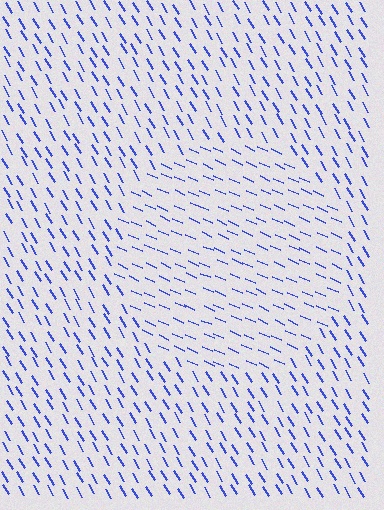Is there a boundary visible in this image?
Yes, there is a texture boundary formed by a change in line orientation.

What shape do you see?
I see a circle.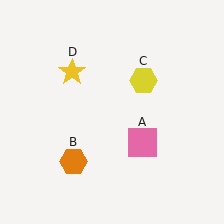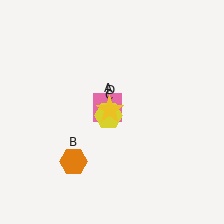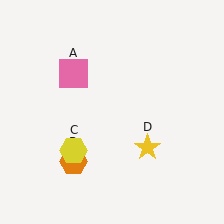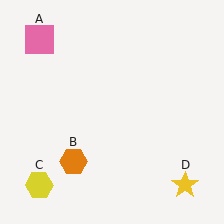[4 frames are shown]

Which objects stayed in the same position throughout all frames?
Orange hexagon (object B) remained stationary.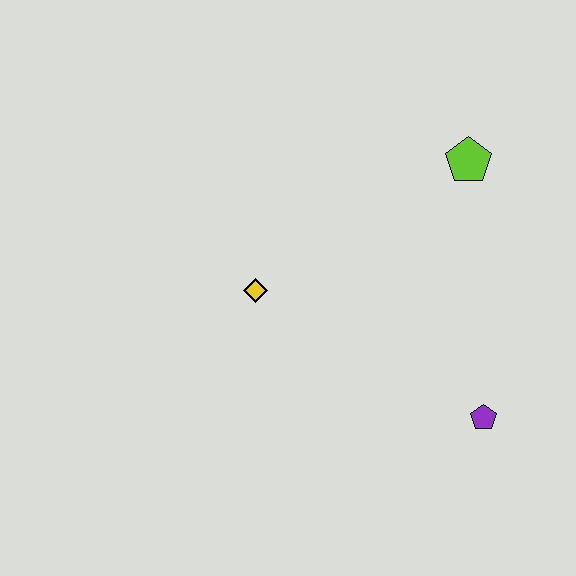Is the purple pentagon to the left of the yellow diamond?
No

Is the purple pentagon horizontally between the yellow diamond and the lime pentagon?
No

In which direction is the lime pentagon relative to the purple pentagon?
The lime pentagon is above the purple pentagon.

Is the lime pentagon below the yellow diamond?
No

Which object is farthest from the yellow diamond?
The purple pentagon is farthest from the yellow diamond.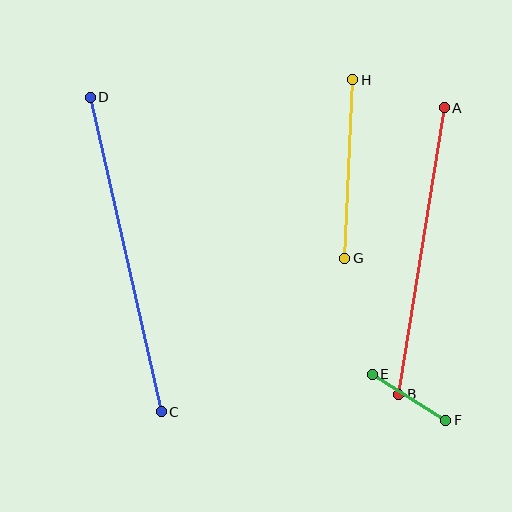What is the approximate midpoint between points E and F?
The midpoint is at approximately (409, 397) pixels.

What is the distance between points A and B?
The distance is approximately 290 pixels.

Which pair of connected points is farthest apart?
Points C and D are farthest apart.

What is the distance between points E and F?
The distance is approximately 87 pixels.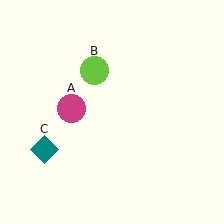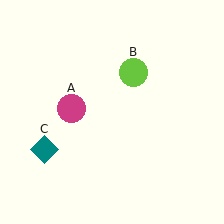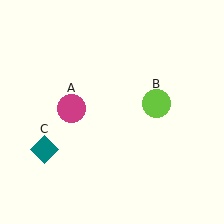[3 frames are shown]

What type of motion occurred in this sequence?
The lime circle (object B) rotated clockwise around the center of the scene.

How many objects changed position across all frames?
1 object changed position: lime circle (object B).